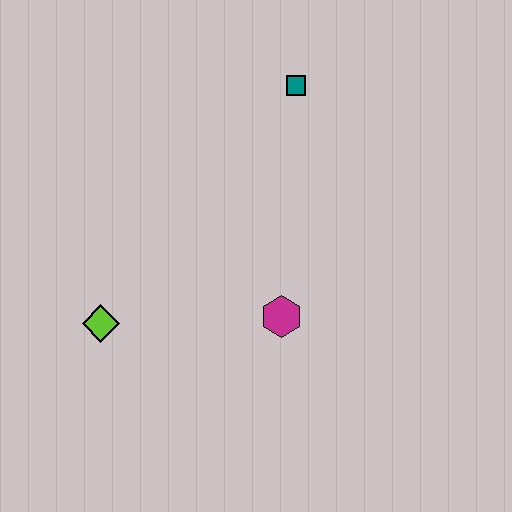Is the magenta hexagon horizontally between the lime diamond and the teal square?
Yes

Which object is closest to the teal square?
The magenta hexagon is closest to the teal square.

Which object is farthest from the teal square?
The lime diamond is farthest from the teal square.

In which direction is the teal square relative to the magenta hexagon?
The teal square is above the magenta hexagon.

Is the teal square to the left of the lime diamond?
No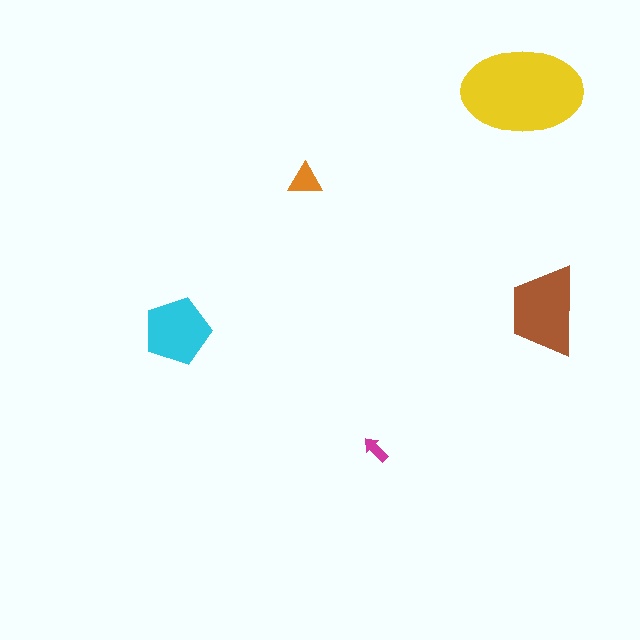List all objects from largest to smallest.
The yellow ellipse, the brown trapezoid, the cyan pentagon, the orange triangle, the magenta arrow.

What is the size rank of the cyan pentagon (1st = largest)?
3rd.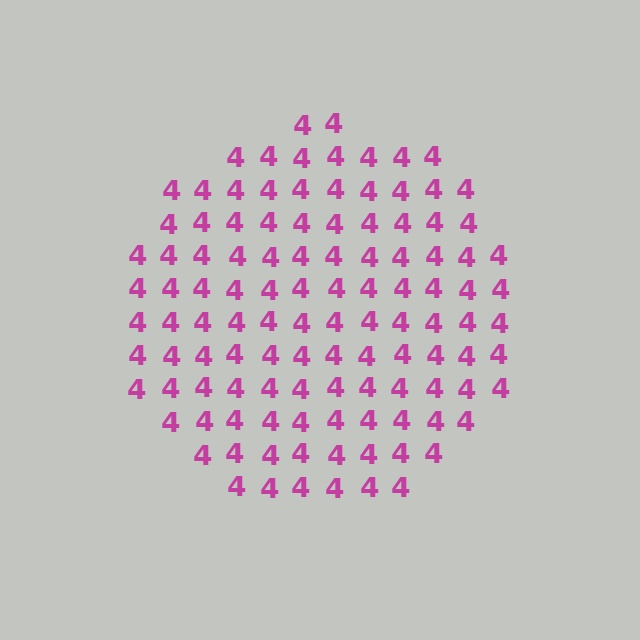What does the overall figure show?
The overall figure shows a circle.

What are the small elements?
The small elements are digit 4's.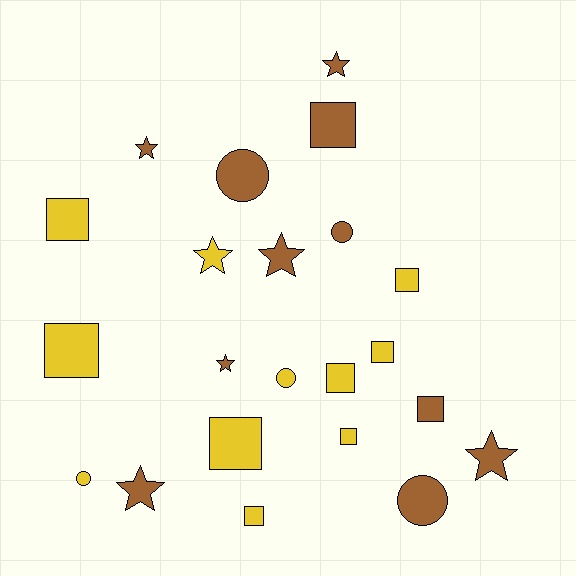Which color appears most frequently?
Brown, with 11 objects.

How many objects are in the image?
There are 22 objects.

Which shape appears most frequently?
Square, with 10 objects.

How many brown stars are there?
There are 6 brown stars.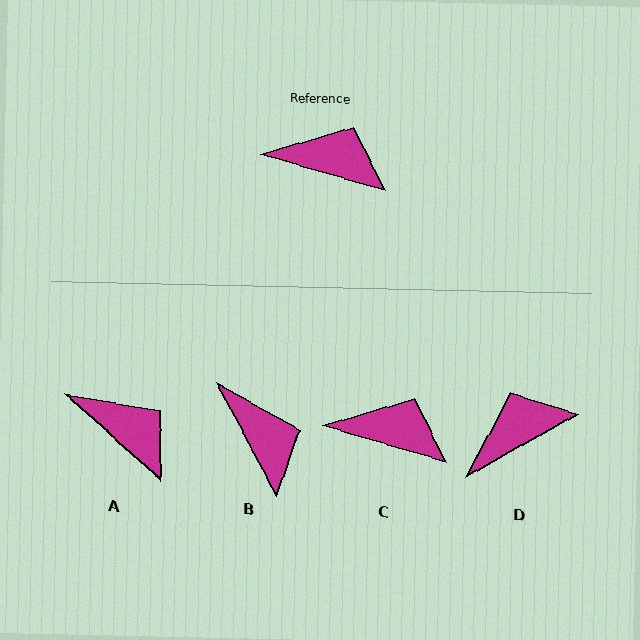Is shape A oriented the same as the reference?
No, it is off by about 26 degrees.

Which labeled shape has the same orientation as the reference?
C.